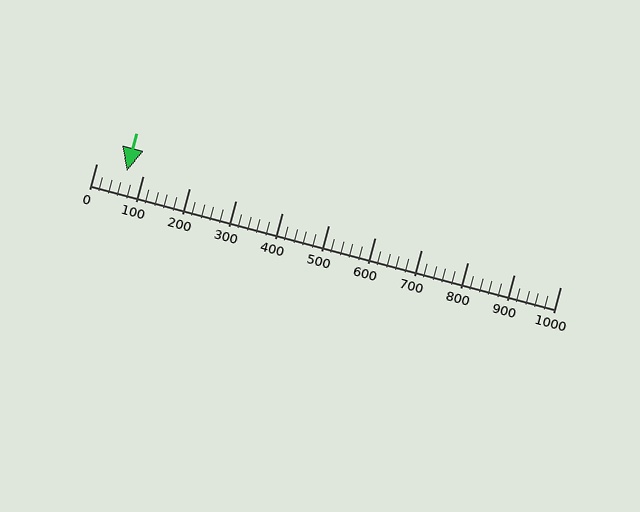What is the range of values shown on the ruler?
The ruler shows values from 0 to 1000.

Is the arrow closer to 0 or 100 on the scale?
The arrow is closer to 100.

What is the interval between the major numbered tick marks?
The major tick marks are spaced 100 units apart.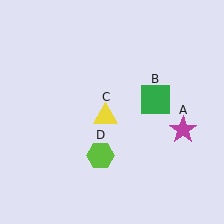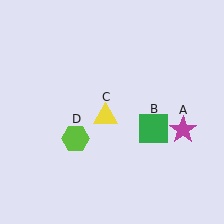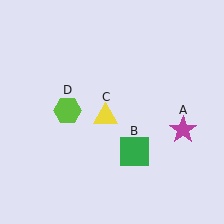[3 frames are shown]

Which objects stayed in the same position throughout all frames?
Magenta star (object A) and yellow triangle (object C) remained stationary.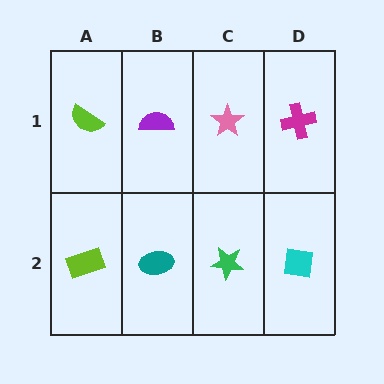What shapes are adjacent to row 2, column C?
A pink star (row 1, column C), a teal ellipse (row 2, column B), a cyan square (row 2, column D).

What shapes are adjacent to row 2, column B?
A purple semicircle (row 1, column B), a lime rectangle (row 2, column A), a green star (row 2, column C).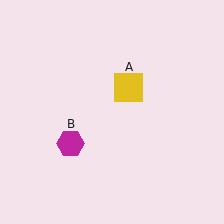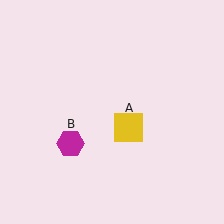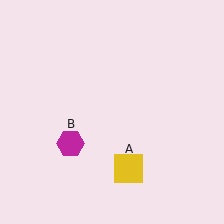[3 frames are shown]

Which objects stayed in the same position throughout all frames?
Magenta hexagon (object B) remained stationary.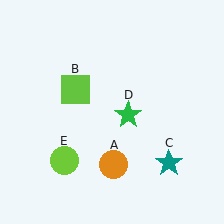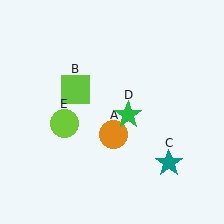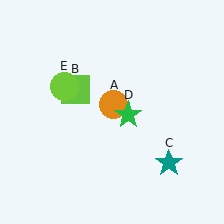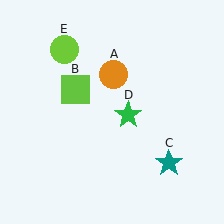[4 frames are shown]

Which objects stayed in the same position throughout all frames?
Lime square (object B) and teal star (object C) and green star (object D) remained stationary.